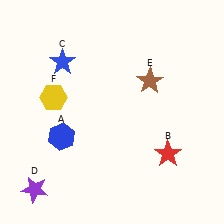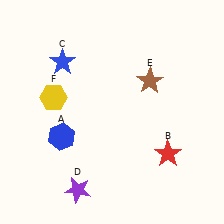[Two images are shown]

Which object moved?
The purple star (D) moved right.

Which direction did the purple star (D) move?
The purple star (D) moved right.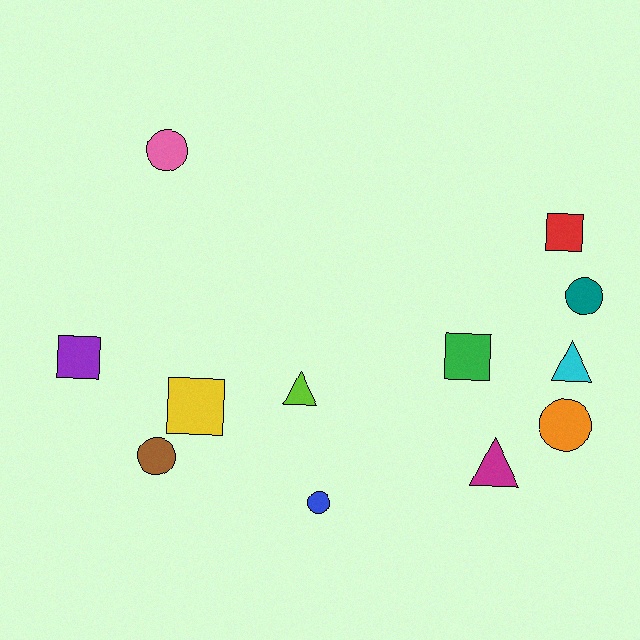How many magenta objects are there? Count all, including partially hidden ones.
There is 1 magenta object.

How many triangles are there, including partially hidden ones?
There are 3 triangles.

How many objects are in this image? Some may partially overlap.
There are 12 objects.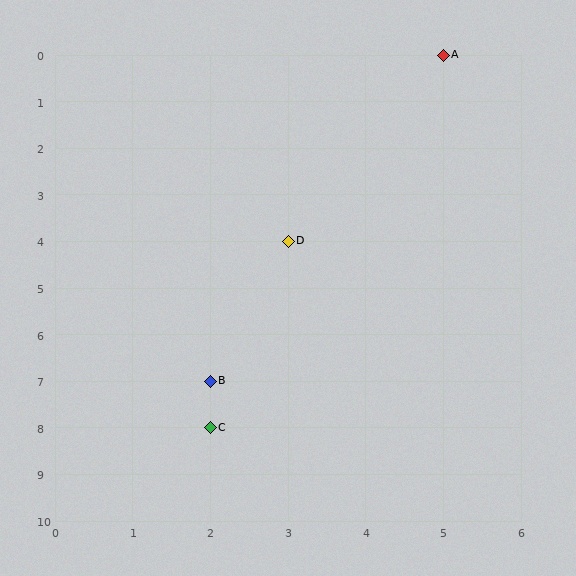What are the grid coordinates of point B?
Point B is at grid coordinates (2, 7).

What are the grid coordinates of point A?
Point A is at grid coordinates (5, 0).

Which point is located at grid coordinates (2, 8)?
Point C is at (2, 8).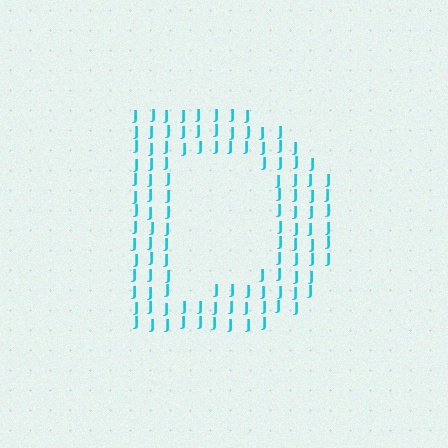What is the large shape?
The large shape is the letter D.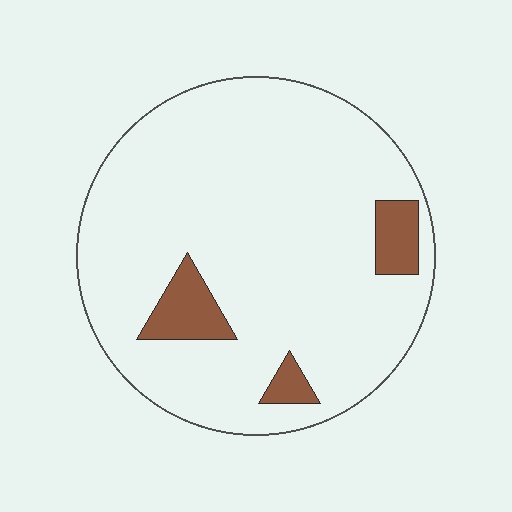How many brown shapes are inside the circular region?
3.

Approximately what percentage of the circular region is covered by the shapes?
Approximately 10%.